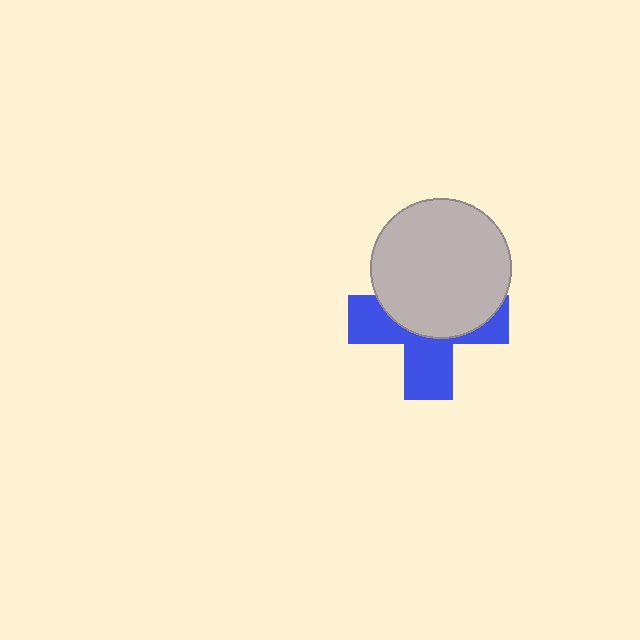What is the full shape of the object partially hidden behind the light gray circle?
The partially hidden object is a blue cross.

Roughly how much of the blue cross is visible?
About half of it is visible (roughly 48%).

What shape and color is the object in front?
The object in front is a light gray circle.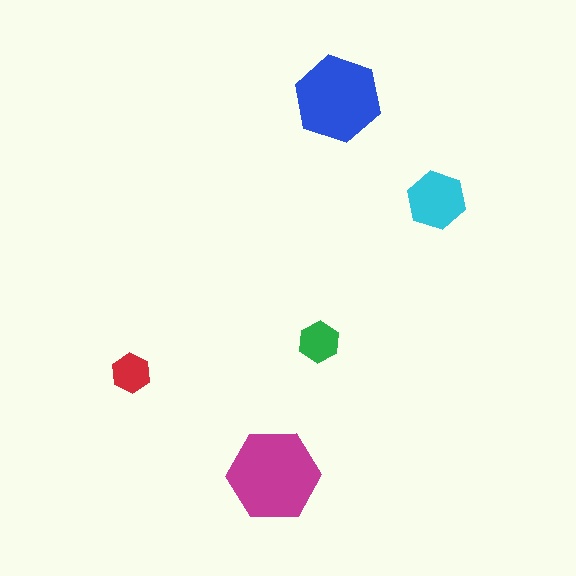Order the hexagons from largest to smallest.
the magenta one, the blue one, the cyan one, the green one, the red one.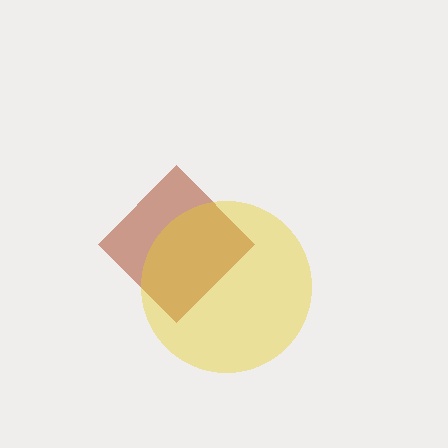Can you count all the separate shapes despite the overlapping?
Yes, there are 2 separate shapes.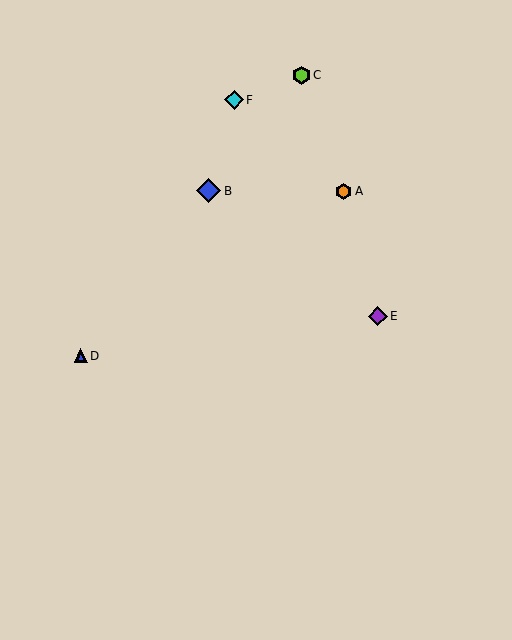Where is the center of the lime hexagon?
The center of the lime hexagon is at (301, 75).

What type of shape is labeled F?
Shape F is a cyan diamond.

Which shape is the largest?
The blue diamond (labeled B) is the largest.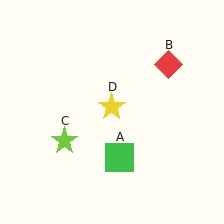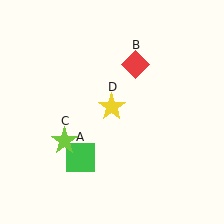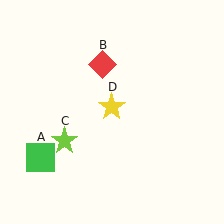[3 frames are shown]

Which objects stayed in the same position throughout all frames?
Lime star (object C) and yellow star (object D) remained stationary.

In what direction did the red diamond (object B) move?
The red diamond (object B) moved left.